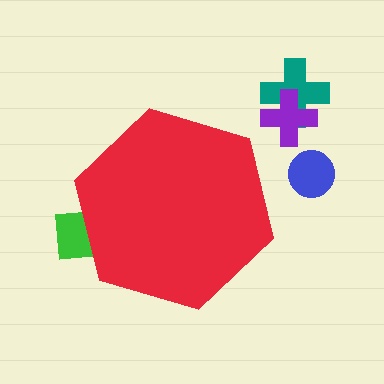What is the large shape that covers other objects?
A red hexagon.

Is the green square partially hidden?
Yes, the green square is partially hidden behind the red hexagon.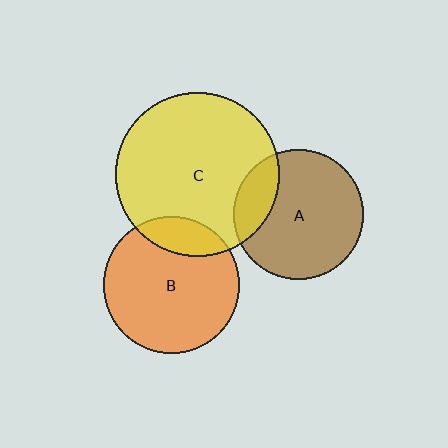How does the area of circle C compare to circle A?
Approximately 1.6 times.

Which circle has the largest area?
Circle C (yellow).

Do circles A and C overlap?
Yes.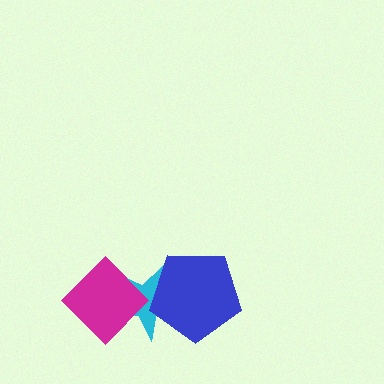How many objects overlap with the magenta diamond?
1 object overlaps with the magenta diamond.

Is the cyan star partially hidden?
Yes, it is partially covered by another shape.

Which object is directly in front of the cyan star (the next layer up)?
The magenta diamond is directly in front of the cyan star.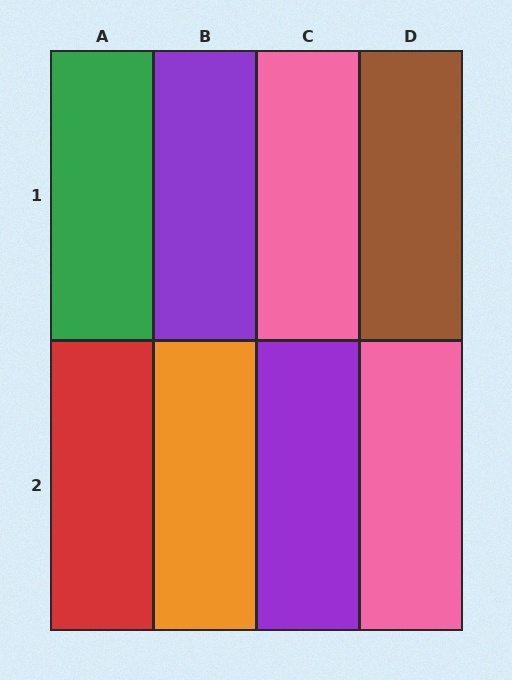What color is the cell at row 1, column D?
Brown.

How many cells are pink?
2 cells are pink.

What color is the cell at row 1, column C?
Pink.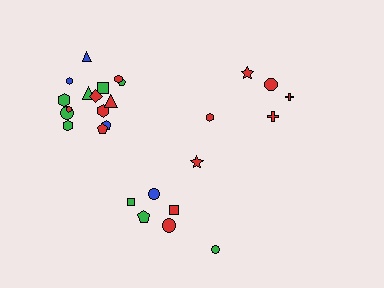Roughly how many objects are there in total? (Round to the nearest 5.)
Roughly 30 objects in total.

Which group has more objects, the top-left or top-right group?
The top-left group.